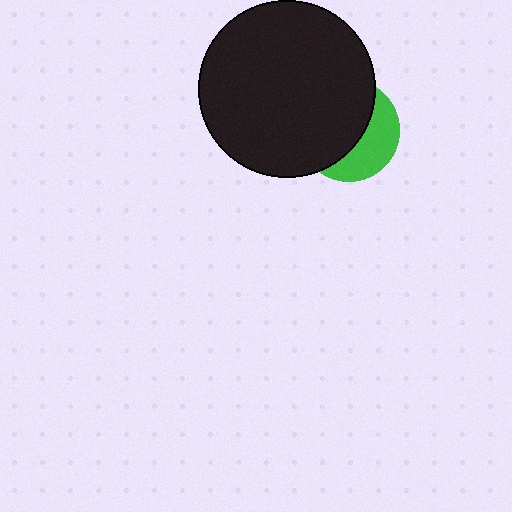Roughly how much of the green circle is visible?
A small part of it is visible (roughly 39%).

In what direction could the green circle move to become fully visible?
The green circle could move right. That would shift it out from behind the black circle entirely.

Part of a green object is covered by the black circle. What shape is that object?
It is a circle.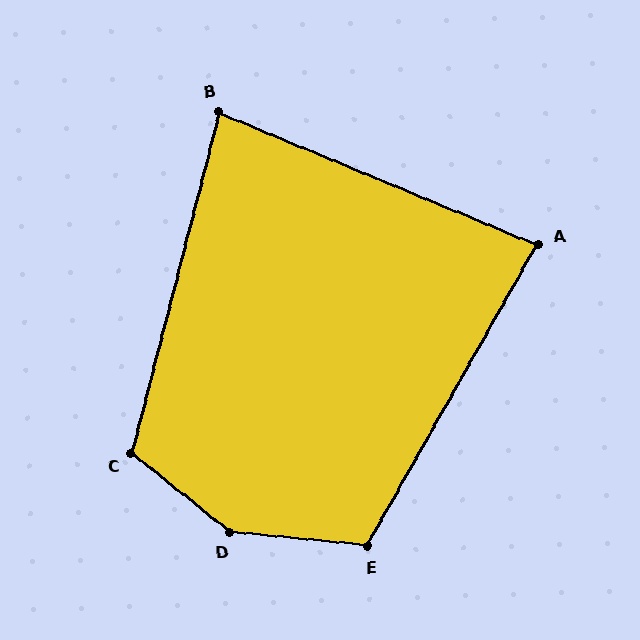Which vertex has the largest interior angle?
D, at approximately 147 degrees.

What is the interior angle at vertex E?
Approximately 114 degrees (obtuse).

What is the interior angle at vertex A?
Approximately 83 degrees (acute).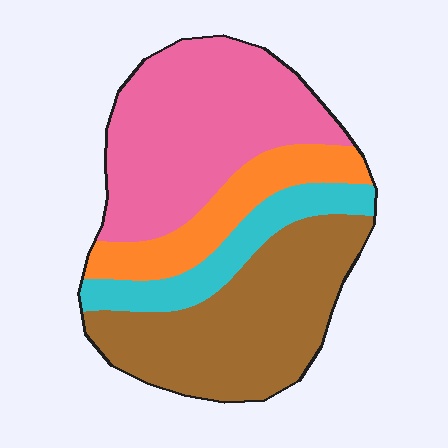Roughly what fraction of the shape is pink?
Pink takes up about three eighths (3/8) of the shape.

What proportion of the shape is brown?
Brown takes up about one third (1/3) of the shape.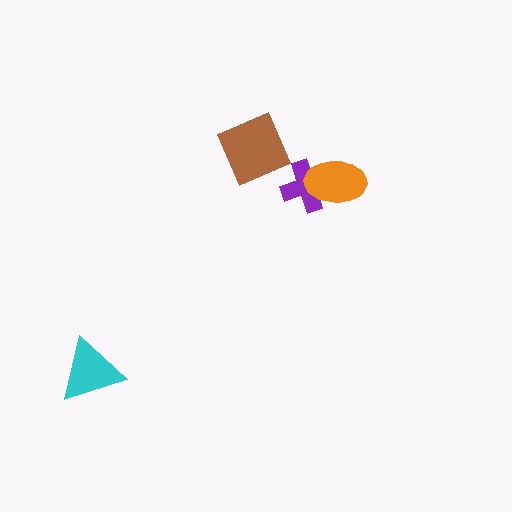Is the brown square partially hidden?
No, no other shape covers it.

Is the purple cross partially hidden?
Yes, it is partially covered by another shape.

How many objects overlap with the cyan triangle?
0 objects overlap with the cyan triangle.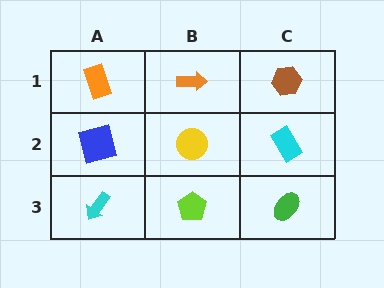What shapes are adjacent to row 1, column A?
A blue square (row 2, column A), an orange arrow (row 1, column B).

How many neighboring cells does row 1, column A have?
2.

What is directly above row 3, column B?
A yellow circle.